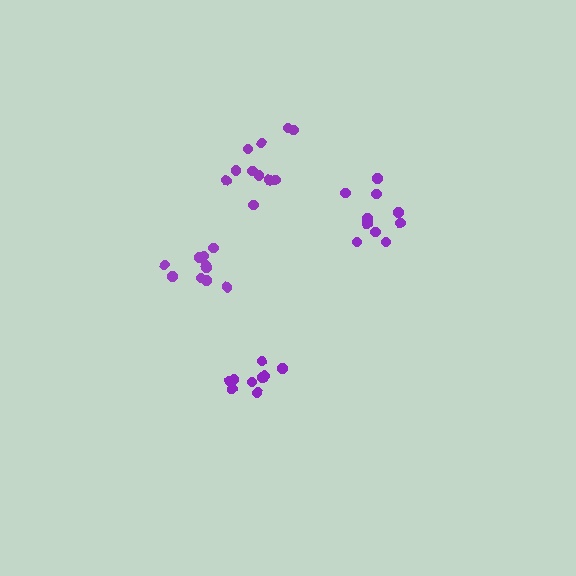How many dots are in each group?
Group 1: 9 dots, Group 2: 11 dots, Group 3: 10 dots, Group 4: 10 dots (40 total).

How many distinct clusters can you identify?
There are 4 distinct clusters.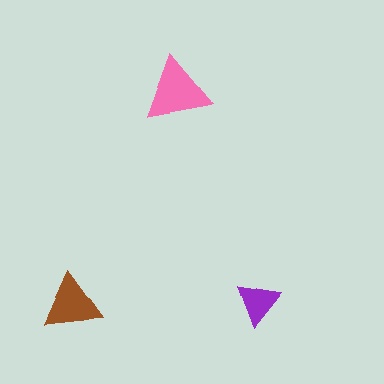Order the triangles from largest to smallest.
the pink one, the brown one, the purple one.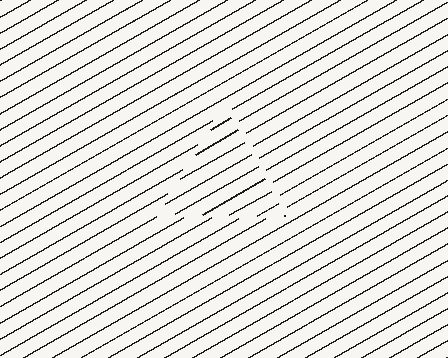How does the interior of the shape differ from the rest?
The interior of the shape contains the same grating, shifted by half a period — the contour is defined by the phase discontinuity where line-ends from the inner and outer gratings abut.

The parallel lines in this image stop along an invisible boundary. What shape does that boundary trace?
An illusory triangle. The interior of the shape contains the same grating, shifted by half a period — the contour is defined by the phase discontinuity where line-ends from the inner and outer gratings abut.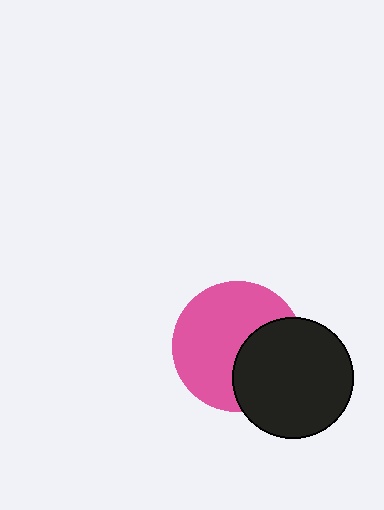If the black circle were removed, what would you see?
You would see the complete pink circle.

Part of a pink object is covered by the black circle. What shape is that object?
It is a circle.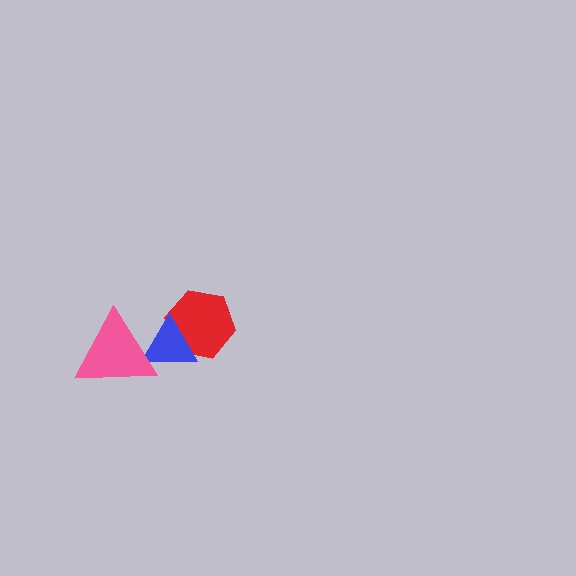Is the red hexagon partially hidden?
Yes, it is partially covered by another shape.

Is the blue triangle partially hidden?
Yes, it is partially covered by another shape.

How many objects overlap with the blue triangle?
2 objects overlap with the blue triangle.